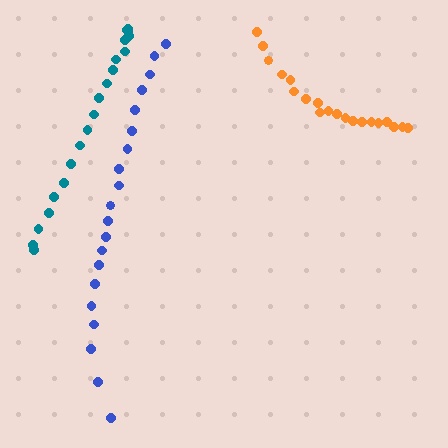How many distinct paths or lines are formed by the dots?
There are 3 distinct paths.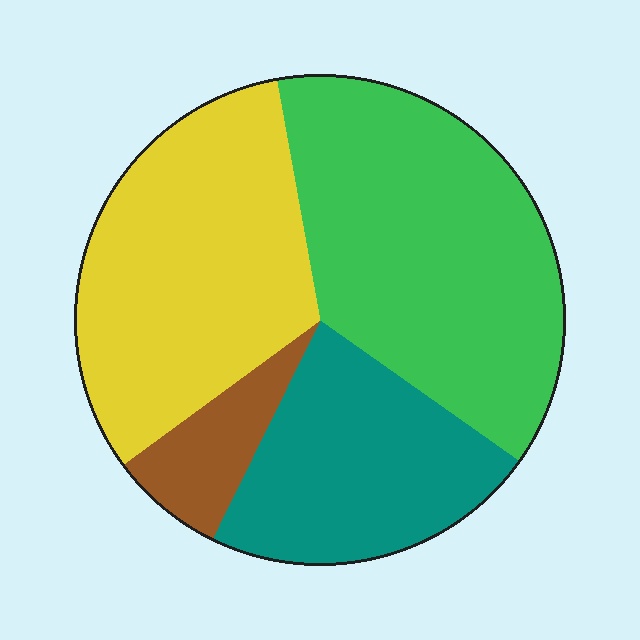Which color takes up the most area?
Green, at roughly 40%.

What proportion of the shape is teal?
Teal takes up about one fifth (1/5) of the shape.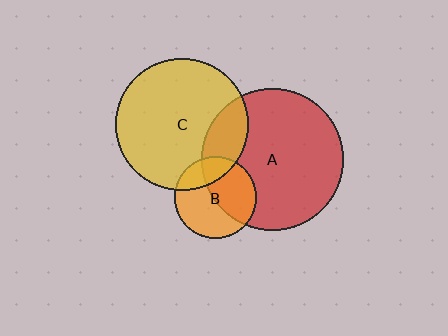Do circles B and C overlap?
Yes.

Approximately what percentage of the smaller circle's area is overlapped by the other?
Approximately 25%.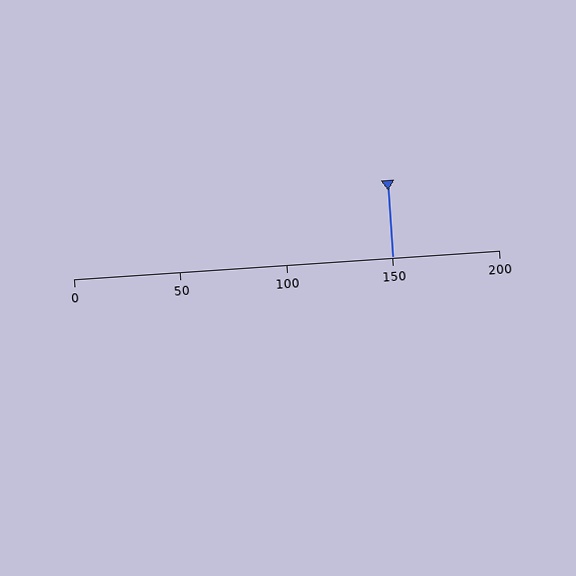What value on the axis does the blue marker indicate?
The marker indicates approximately 150.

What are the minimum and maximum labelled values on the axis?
The axis runs from 0 to 200.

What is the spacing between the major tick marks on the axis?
The major ticks are spaced 50 apart.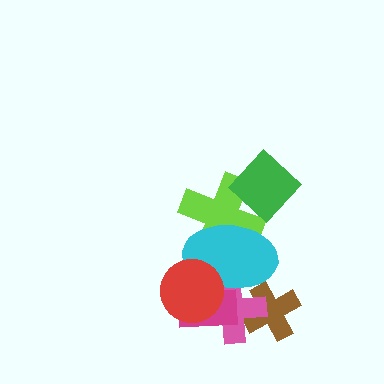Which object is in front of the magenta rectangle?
The red circle is in front of the magenta rectangle.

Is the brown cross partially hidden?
Yes, it is partially covered by another shape.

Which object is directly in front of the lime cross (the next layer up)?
The cyan ellipse is directly in front of the lime cross.